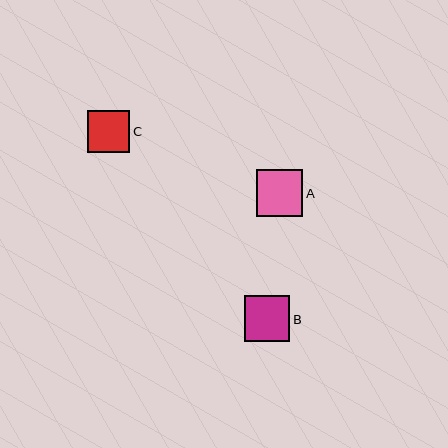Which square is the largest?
Square A is the largest with a size of approximately 47 pixels.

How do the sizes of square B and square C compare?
Square B and square C are approximately the same size.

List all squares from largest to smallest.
From largest to smallest: A, B, C.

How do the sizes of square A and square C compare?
Square A and square C are approximately the same size.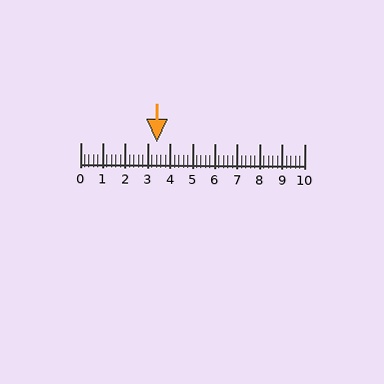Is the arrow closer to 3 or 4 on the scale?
The arrow is closer to 3.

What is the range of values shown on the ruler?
The ruler shows values from 0 to 10.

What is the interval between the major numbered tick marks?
The major tick marks are spaced 1 units apart.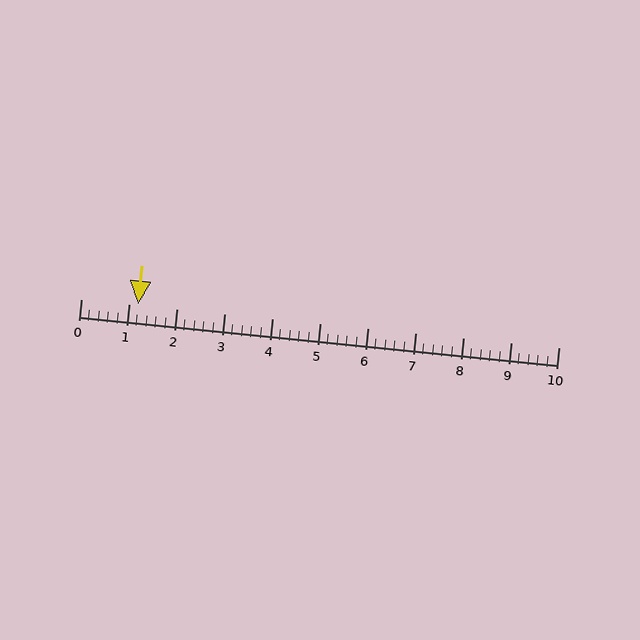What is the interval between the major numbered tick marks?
The major tick marks are spaced 1 units apart.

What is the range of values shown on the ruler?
The ruler shows values from 0 to 10.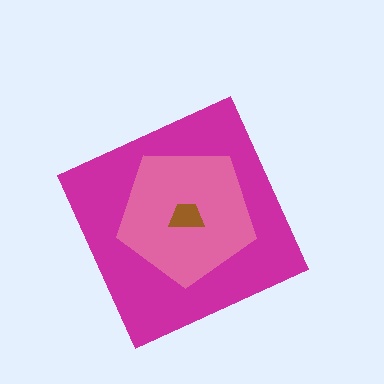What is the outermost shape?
The magenta diamond.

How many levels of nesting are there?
3.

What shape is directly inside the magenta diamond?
The pink pentagon.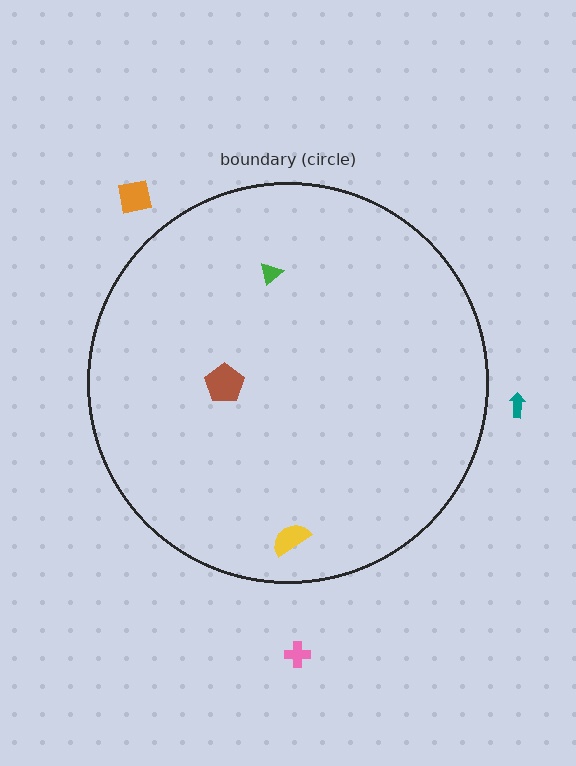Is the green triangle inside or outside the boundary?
Inside.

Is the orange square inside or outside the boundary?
Outside.